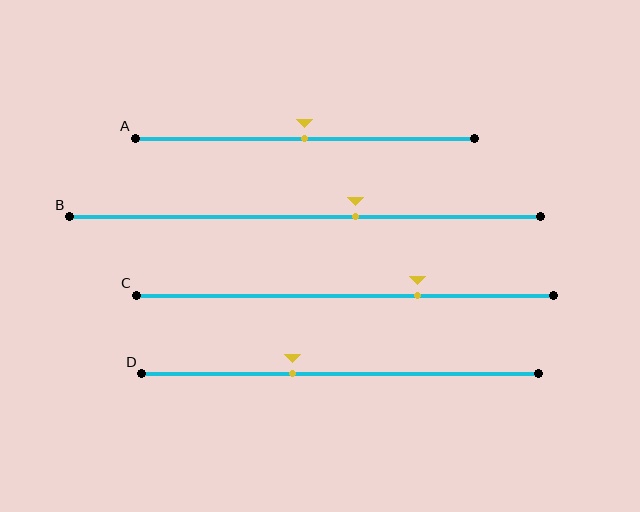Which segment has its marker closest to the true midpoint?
Segment A has its marker closest to the true midpoint.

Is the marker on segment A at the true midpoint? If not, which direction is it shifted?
Yes, the marker on segment A is at the true midpoint.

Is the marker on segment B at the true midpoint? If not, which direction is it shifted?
No, the marker on segment B is shifted to the right by about 11% of the segment length.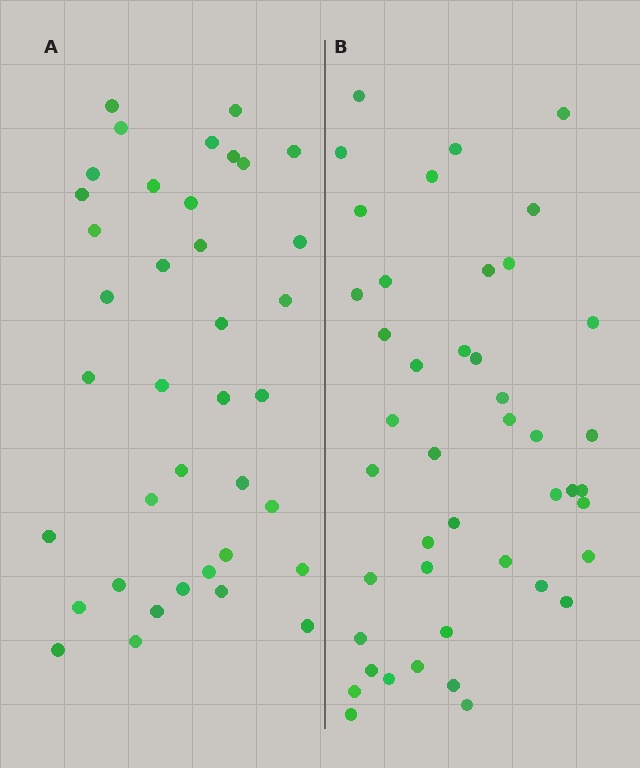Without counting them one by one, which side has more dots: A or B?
Region B (the right region) has more dots.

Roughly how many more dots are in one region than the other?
Region B has about 6 more dots than region A.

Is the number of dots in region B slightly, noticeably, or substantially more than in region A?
Region B has only slightly more — the two regions are fairly close. The ratio is roughly 1.2 to 1.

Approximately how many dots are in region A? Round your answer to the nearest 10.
About 40 dots. (The exact count is 38, which rounds to 40.)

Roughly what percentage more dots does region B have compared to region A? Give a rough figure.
About 15% more.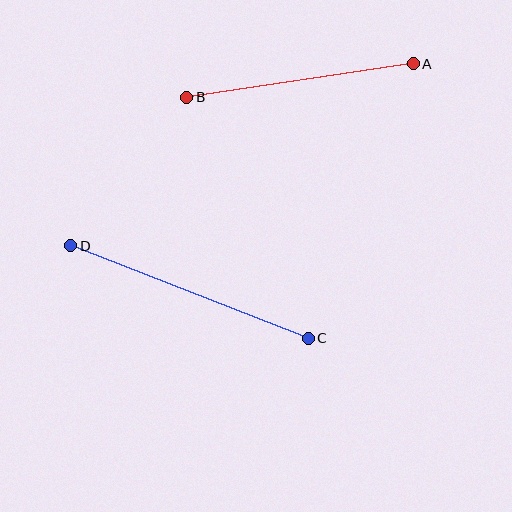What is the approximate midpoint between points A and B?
The midpoint is at approximately (300, 81) pixels.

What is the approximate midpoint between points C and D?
The midpoint is at approximately (190, 292) pixels.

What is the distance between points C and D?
The distance is approximately 255 pixels.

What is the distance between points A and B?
The distance is approximately 229 pixels.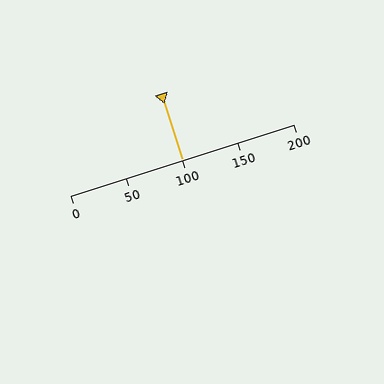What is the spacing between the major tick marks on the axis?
The major ticks are spaced 50 apart.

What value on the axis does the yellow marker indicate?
The marker indicates approximately 100.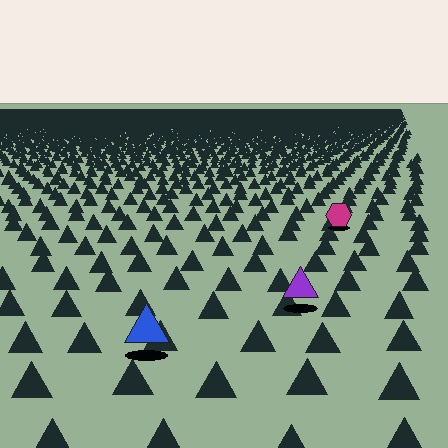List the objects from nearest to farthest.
From nearest to farthest: the blue triangle, the purple triangle, the magenta hexagon.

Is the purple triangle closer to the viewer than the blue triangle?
No. The blue triangle is closer — you can tell from the texture gradient: the ground texture is coarser near it.